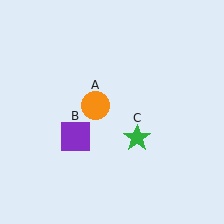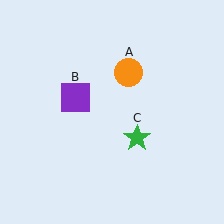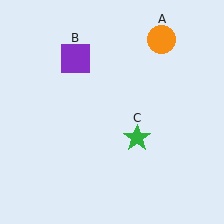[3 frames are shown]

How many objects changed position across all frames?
2 objects changed position: orange circle (object A), purple square (object B).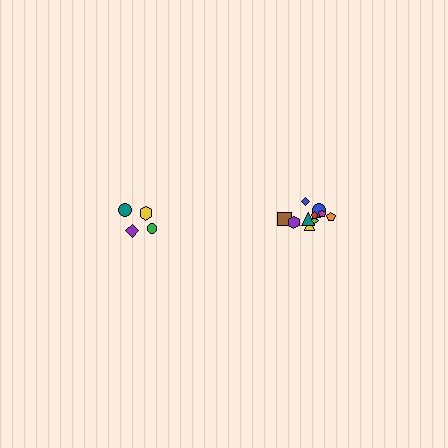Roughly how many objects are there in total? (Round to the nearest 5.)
Roughly 15 objects in total.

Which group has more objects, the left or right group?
The right group.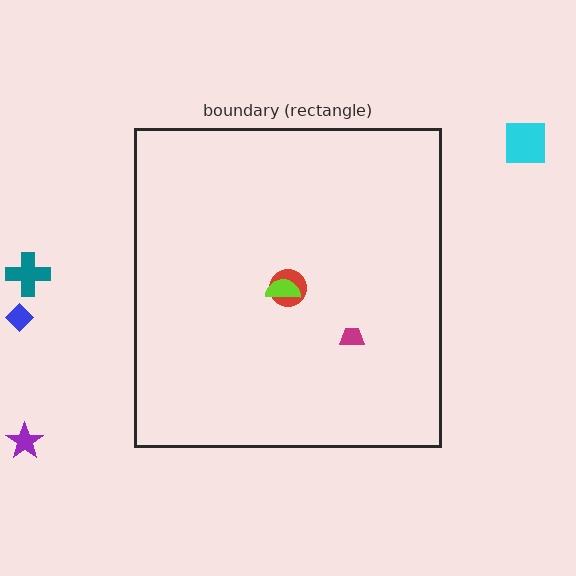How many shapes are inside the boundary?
3 inside, 4 outside.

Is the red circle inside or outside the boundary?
Inside.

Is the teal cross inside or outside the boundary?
Outside.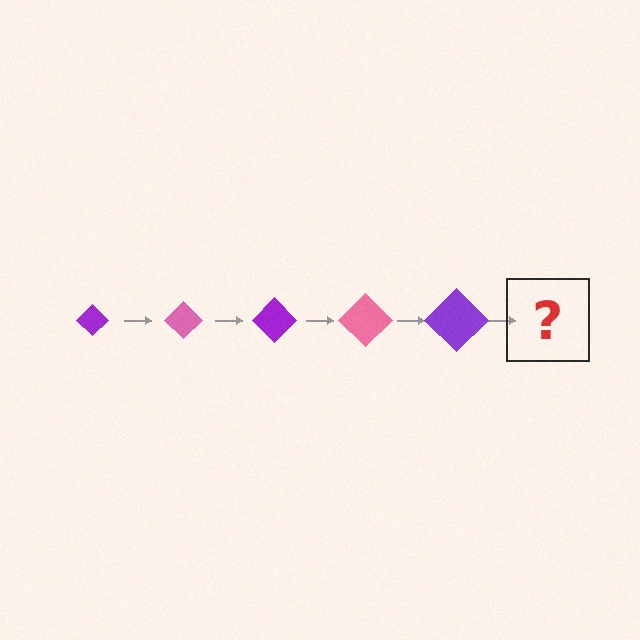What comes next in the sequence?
The next element should be a pink diamond, larger than the previous one.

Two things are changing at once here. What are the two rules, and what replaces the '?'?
The two rules are that the diamond grows larger each step and the color cycles through purple and pink. The '?' should be a pink diamond, larger than the previous one.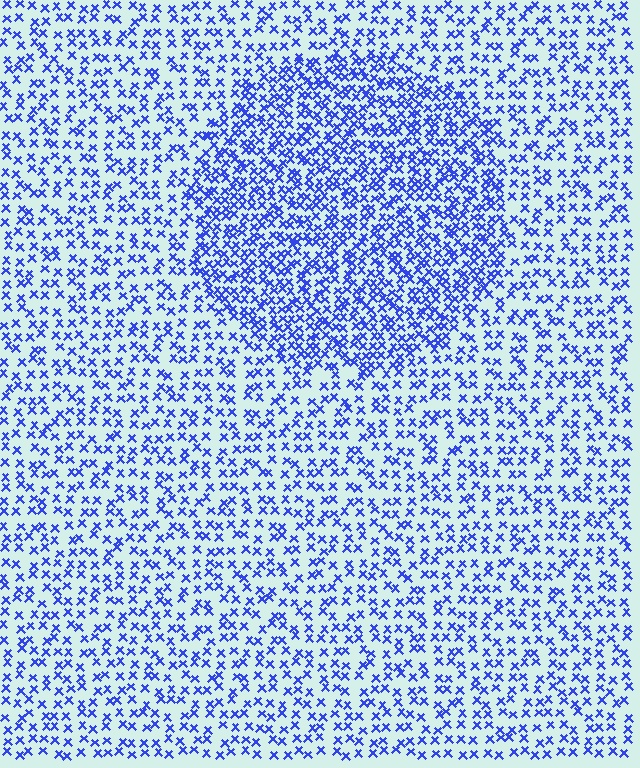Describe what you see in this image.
The image contains small blue elements arranged at two different densities. A circle-shaped region is visible where the elements are more densely packed than the surrounding area.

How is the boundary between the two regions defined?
The boundary is defined by a change in element density (approximately 1.9x ratio). All elements are the same color, size, and shape.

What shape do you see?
I see a circle.